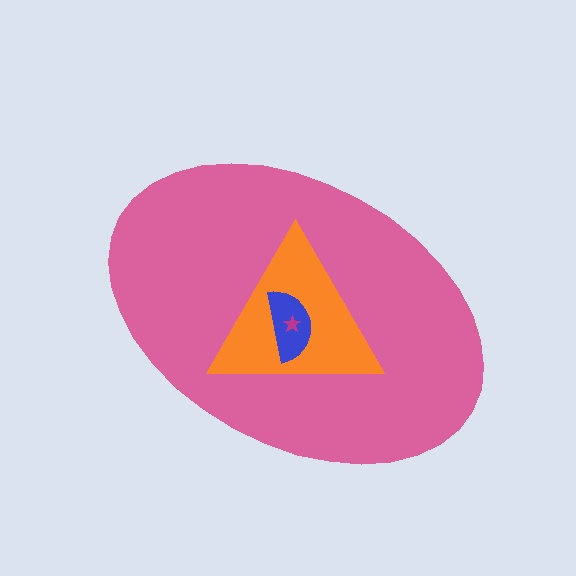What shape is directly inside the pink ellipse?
The orange triangle.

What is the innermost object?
The magenta star.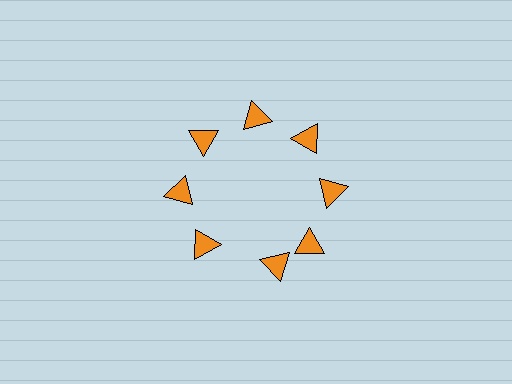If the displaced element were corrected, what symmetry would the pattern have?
It would have 8-fold rotational symmetry — the pattern would map onto itself every 45 degrees.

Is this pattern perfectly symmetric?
No. The 8 orange triangles are arranged in a ring, but one element near the 6 o'clock position is rotated out of alignment along the ring, breaking the 8-fold rotational symmetry.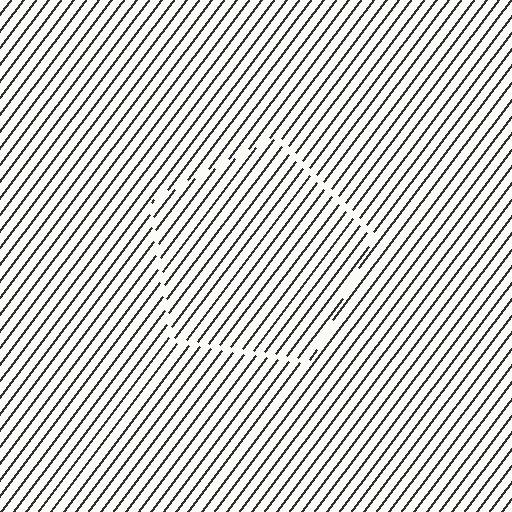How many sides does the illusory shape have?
5 sides — the line-ends trace a pentagon.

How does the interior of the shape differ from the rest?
The interior of the shape contains the same grating, shifted by half a period — the contour is defined by the phase discontinuity where line-ends from the inner and outer gratings abut.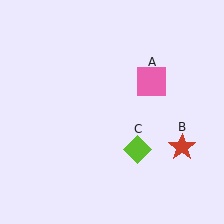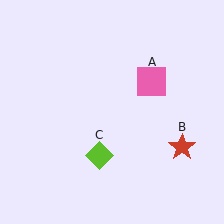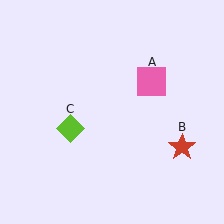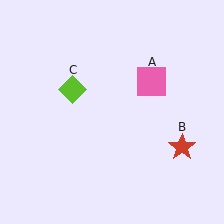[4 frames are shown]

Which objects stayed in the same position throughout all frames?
Pink square (object A) and red star (object B) remained stationary.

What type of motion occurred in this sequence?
The lime diamond (object C) rotated clockwise around the center of the scene.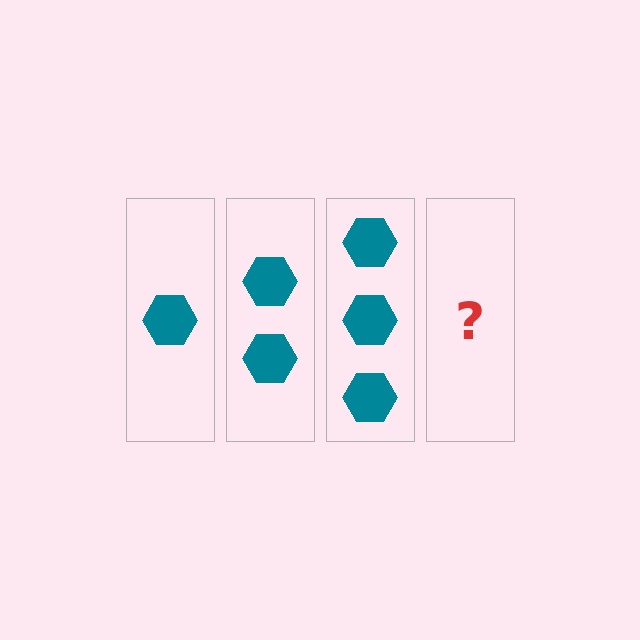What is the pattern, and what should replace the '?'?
The pattern is that each step adds one more hexagon. The '?' should be 4 hexagons.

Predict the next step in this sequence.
The next step is 4 hexagons.